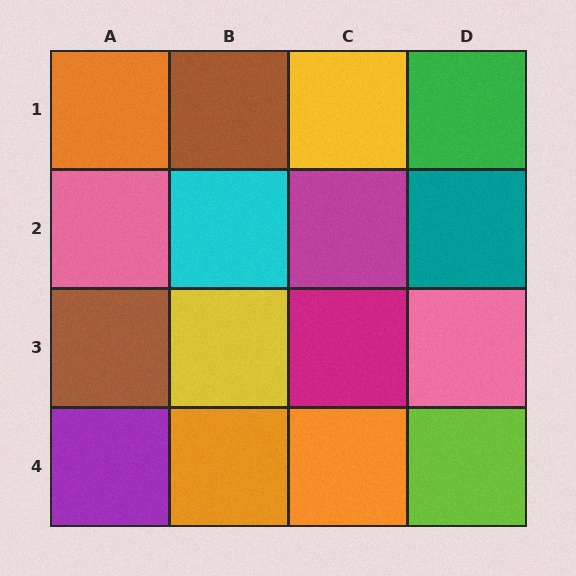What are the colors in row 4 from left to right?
Purple, orange, orange, lime.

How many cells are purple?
1 cell is purple.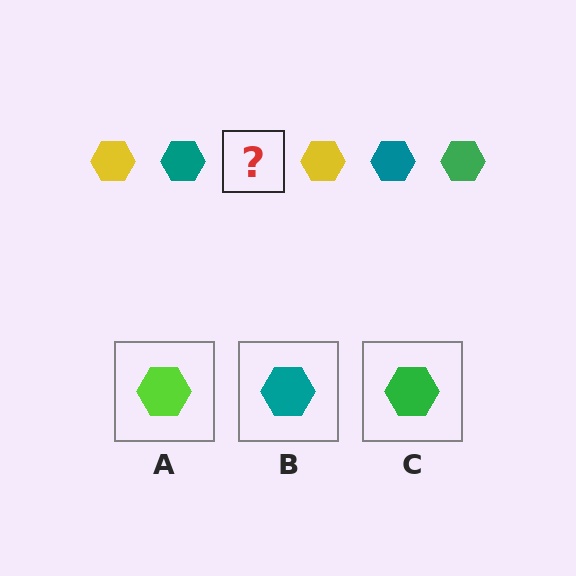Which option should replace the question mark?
Option C.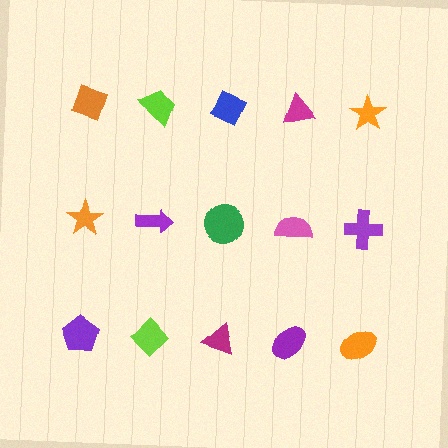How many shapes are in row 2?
5 shapes.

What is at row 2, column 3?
A green circle.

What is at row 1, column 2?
A lime trapezoid.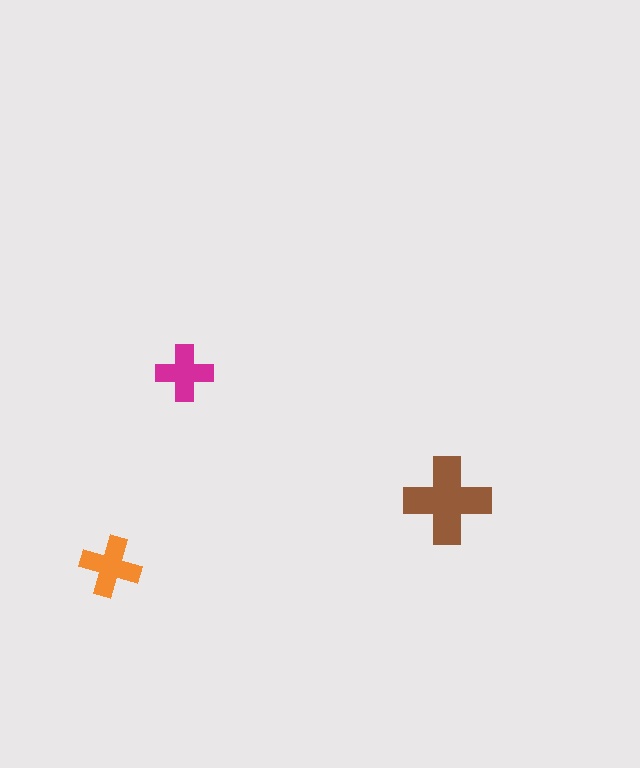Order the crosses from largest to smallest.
the brown one, the orange one, the magenta one.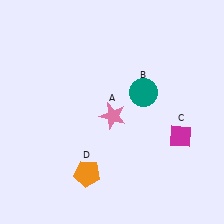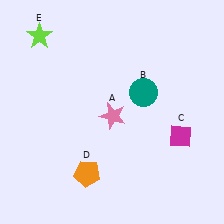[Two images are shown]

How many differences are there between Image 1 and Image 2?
There is 1 difference between the two images.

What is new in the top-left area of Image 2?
A lime star (E) was added in the top-left area of Image 2.